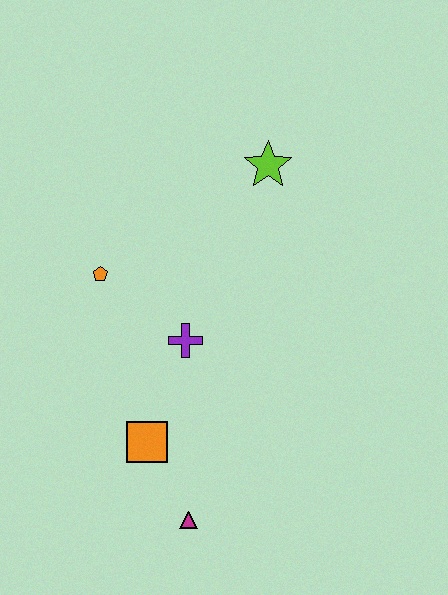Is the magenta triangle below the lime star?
Yes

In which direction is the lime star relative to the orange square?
The lime star is above the orange square.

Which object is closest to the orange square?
The magenta triangle is closest to the orange square.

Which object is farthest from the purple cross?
The lime star is farthest from the purple cross.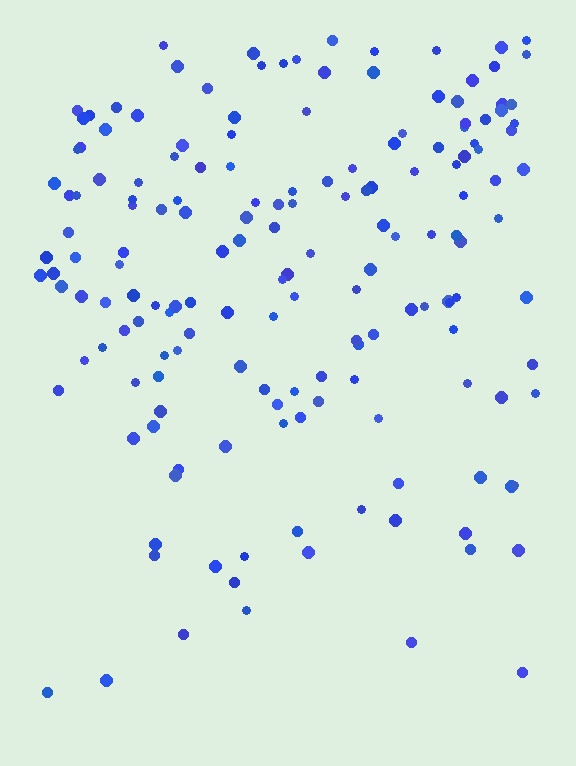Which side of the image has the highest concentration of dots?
The top.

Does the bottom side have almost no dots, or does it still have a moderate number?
Still a moderate number, just noticeably fewer than the top.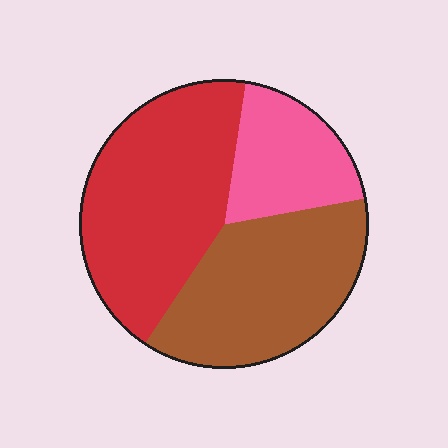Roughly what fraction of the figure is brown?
Brown covers around 35% of the figure.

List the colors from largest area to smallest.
From largest to smallest: red, brown, pink.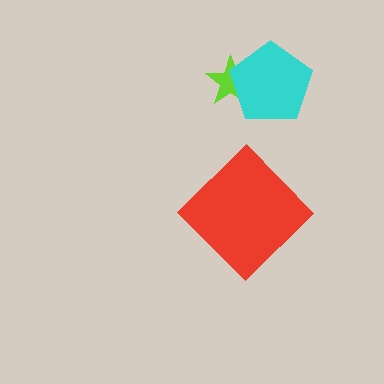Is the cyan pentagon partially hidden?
No, no other shape covers it.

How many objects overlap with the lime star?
1 object overlaps with the lime star.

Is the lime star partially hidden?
Yes, it is partially covered by another shape.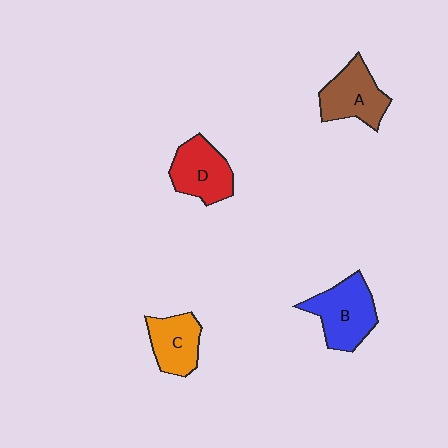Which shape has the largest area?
Shape B (blue).